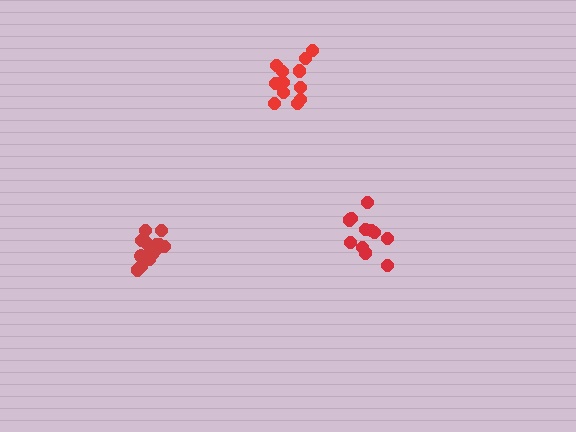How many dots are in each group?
Group 1: 11 dots, Group 2: 15 dots, Group 3: 12 dots (38 total).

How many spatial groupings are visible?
There are 3 spatial groupings.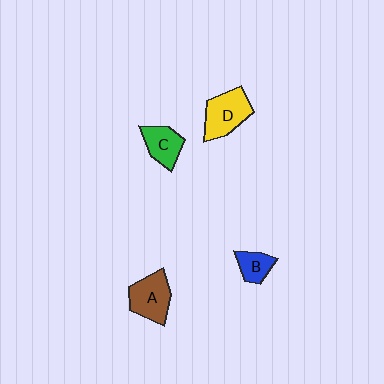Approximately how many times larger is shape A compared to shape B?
Approximately 1.7 times.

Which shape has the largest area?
Shape D (yellow).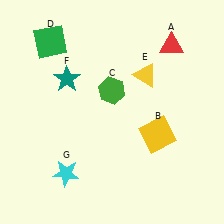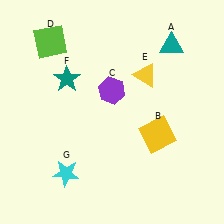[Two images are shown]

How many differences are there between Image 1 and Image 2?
There are 3 differences between the two images.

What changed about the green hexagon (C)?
In Image 1, C is green. In Image 2, it changed to purple.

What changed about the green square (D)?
In Image 1, D is green. In Image 2, it changed to lime.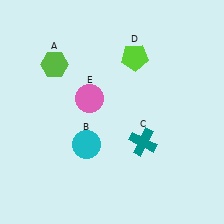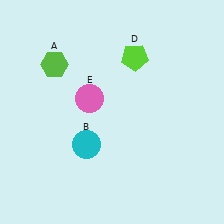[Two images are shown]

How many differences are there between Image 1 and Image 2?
There is 1 difference between the two images.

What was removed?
The teal cross (C) was removed in Image 2.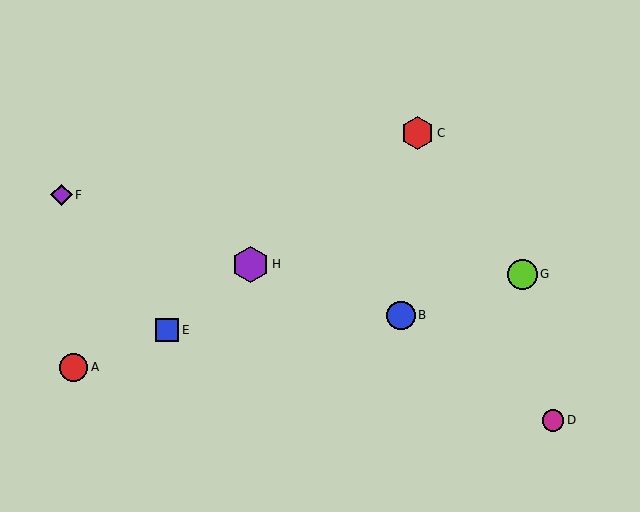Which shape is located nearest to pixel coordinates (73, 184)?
The purple diamond (labeled F) at (62, 195) is nearest to that location.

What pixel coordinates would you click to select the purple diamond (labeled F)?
Click at (62, 195) to select the purple diamond F.